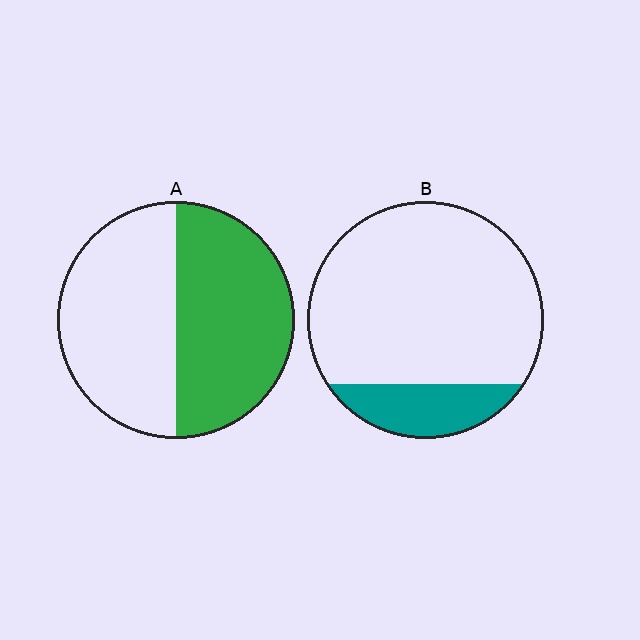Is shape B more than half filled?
No.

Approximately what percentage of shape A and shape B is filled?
A is approximately 50% and B is approximately 15%.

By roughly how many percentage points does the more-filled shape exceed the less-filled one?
By roughly 35 percentage points (A over B).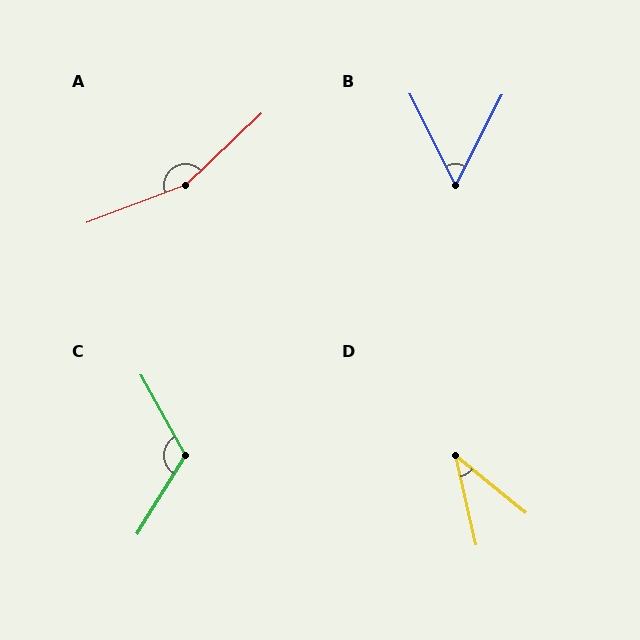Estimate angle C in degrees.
Approximately 120 degrees.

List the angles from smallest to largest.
D (38°), B (53°), C (120°), A (158°).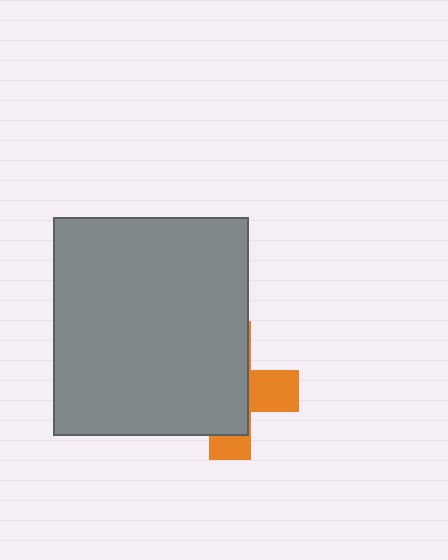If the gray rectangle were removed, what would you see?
You would see the complete orange cross.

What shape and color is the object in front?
The object in front is a gray rectangle.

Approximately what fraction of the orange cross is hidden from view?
Roughly 67% of the orange cross is hidden behind the gray rectangle.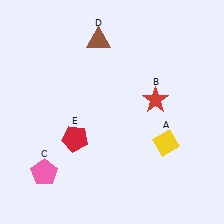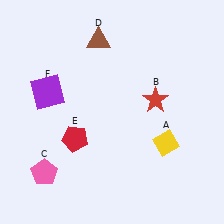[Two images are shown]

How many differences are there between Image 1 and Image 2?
There is 1 difference between the two images.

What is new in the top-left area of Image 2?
A purple square (F) was added in the top-left area of Image 2.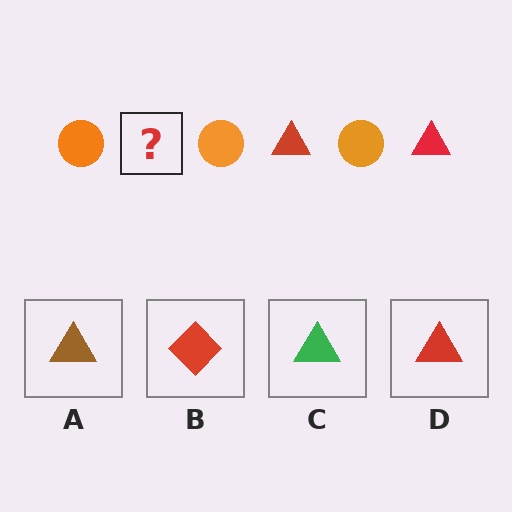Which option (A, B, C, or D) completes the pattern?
D.